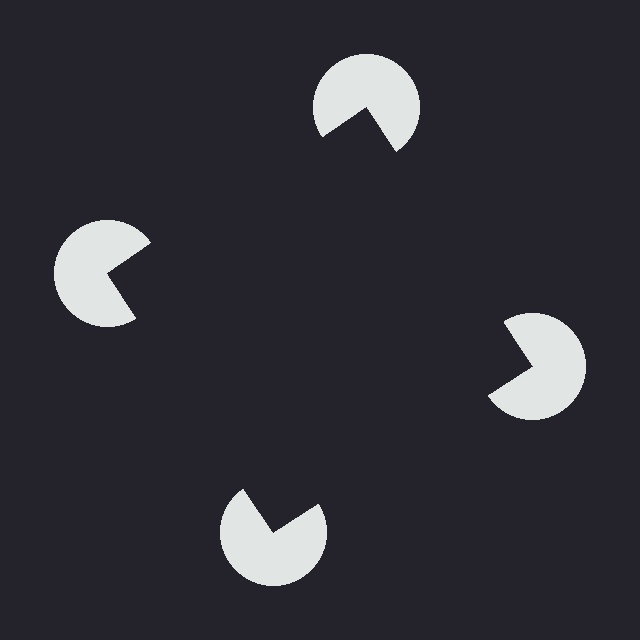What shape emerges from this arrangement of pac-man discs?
An illusory square — its edges are inferred from the aligned wedge cuts in the pac-man discs, not physically drawn.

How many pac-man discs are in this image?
There are 4 — one at each vertex of the illusory square.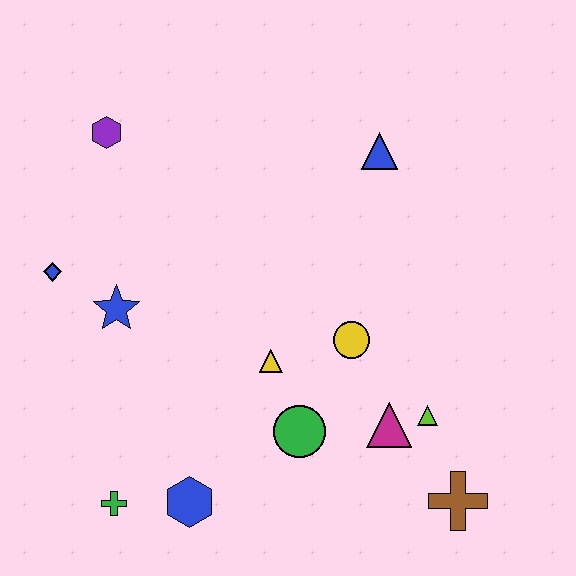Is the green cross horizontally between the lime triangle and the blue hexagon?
No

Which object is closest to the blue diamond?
The blue star is closest to the blue diamond.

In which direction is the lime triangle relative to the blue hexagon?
The lime triangle is to the right of the blue hexagon.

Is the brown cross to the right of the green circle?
Yes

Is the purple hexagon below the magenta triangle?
No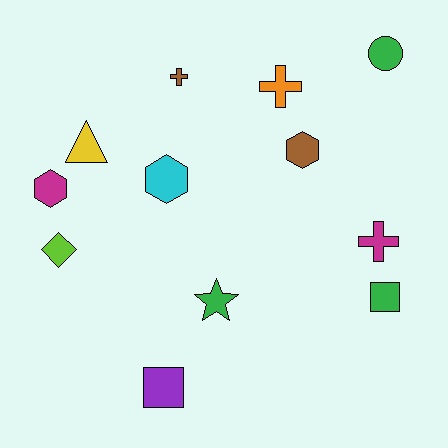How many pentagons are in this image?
There are no pentagons.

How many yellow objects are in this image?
There is 1 yellow object.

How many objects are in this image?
There are 12 objects.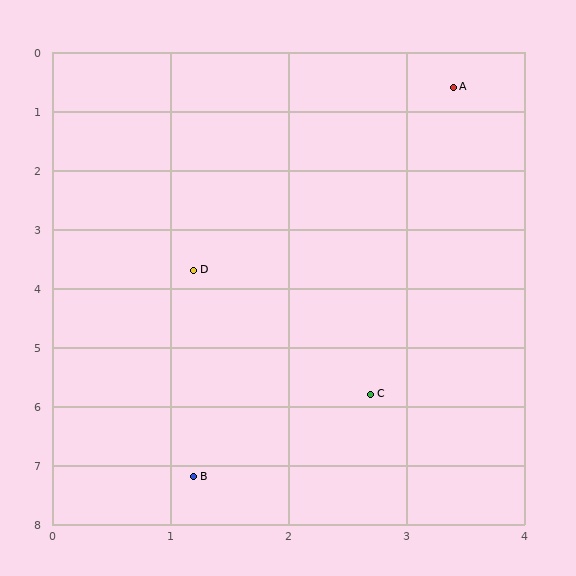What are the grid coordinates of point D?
Point D is at approximately (1.2, 3.7).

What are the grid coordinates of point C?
Point C is at approximately (2.7, 5.8).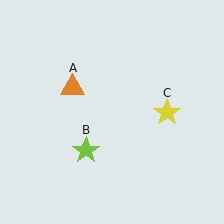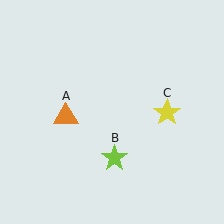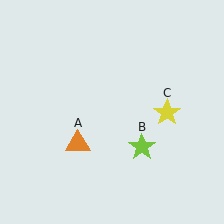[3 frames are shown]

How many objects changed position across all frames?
2 objects changed position: orange triangle (object A), lime star (object B).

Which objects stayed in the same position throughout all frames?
Yellow star (object C) remained stationary.